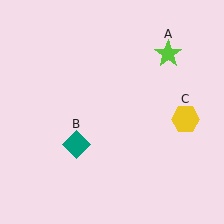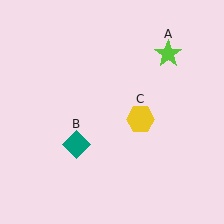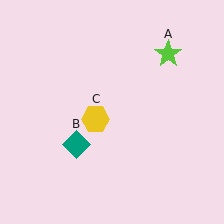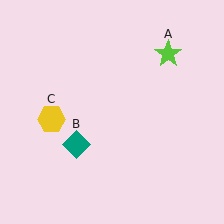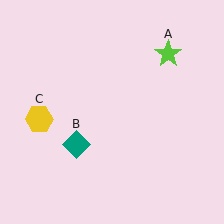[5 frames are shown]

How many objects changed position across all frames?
1 object changed position: yellow hexagon (object C).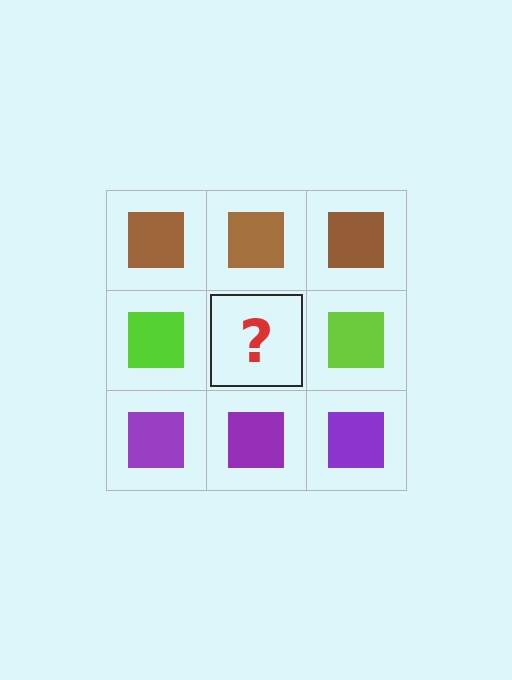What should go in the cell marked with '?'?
The missing cell should contain a lime square.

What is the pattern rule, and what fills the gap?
The rule is that each row has a consistent color. The gap should be filled with a lime square.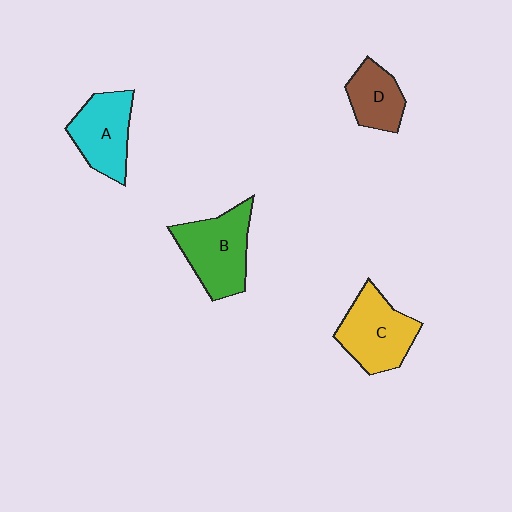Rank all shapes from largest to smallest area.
From largest to smallest: B (green), C (yellow), A (cyan), D (brown).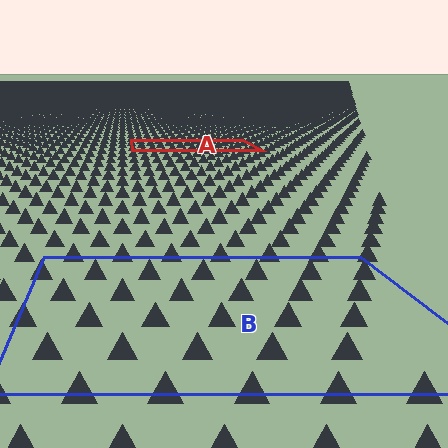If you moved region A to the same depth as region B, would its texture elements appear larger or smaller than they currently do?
They would appear larger. At a closer depth, the same texture elements are projected at a bigger on-screen size.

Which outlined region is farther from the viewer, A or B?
Region A is farther from the viewer — the texture elements inside it appear smaller and more densely packed.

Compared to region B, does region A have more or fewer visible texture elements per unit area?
Region A has more texture elements per unit area — they are packed more densely because it is farther away.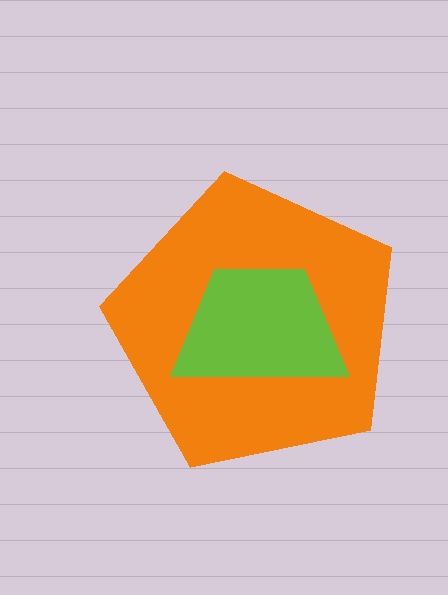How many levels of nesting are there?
2.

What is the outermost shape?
The orange pentagon.